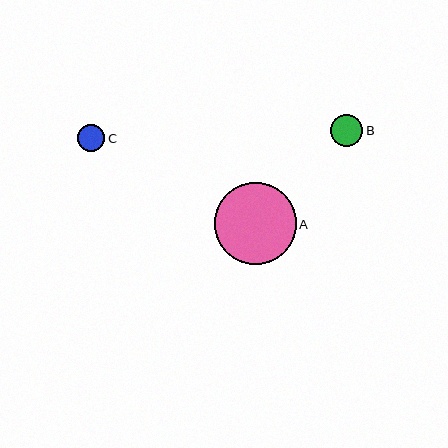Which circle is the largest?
Circle A is the largest with a size of approximately 82 pixels.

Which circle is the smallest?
Circle C is the smallest with a size of approximately 27 pixels.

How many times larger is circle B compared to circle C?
Circle B is approximately 1.2 times the size of circle C.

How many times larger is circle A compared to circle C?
Circle A is approximately 3.0 times the size of circle C.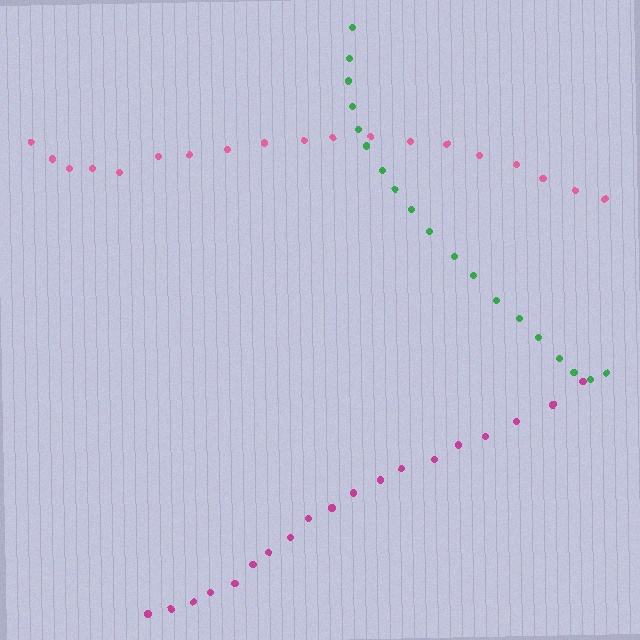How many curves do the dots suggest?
There are 3 distinct paths.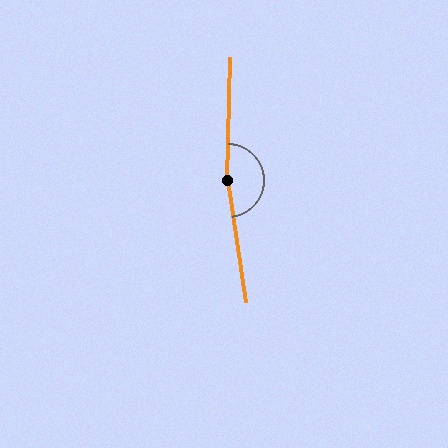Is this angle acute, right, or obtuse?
It is obtuse.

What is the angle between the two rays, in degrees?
Approximately 170 degrees.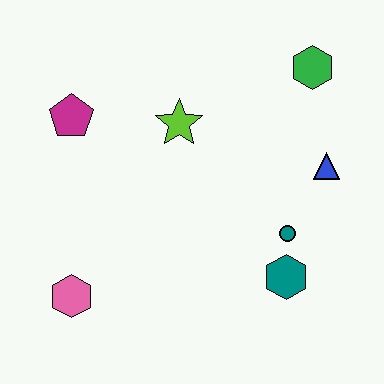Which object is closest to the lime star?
The magenta pentagon is closest to the lime star.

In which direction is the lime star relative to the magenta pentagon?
The lime star is to the right of the magenta pentagon.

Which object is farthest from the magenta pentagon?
The teal hexagon is farthest from the magenta pentagon.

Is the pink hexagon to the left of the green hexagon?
Yes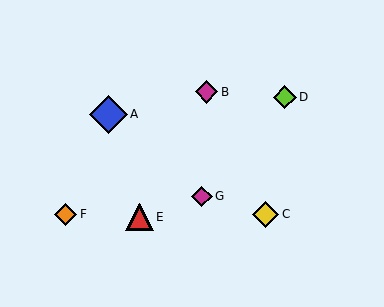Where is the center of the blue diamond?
The center of the blue diamond is at (108, 115).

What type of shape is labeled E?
Shape E is a red triangle.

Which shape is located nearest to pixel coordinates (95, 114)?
The blue diamond (labeled A) at (108, 115) is nearest to that location.